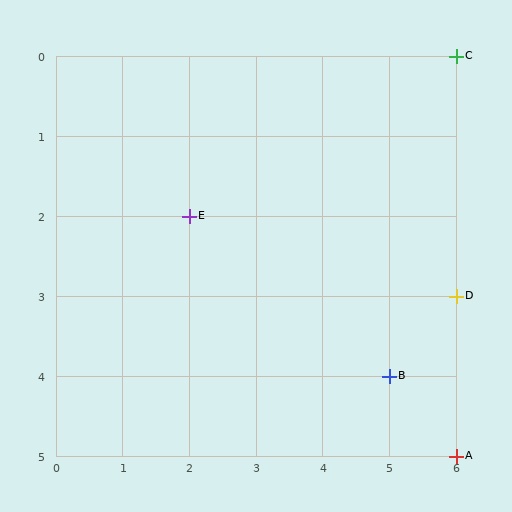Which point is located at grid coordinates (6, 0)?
Point C is at (6, 0).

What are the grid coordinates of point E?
Point E is at grid coordinates (2, 2).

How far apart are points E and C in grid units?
Points E and C are 4 columns and 2 rows apart (about 4.5 grid units diagonally).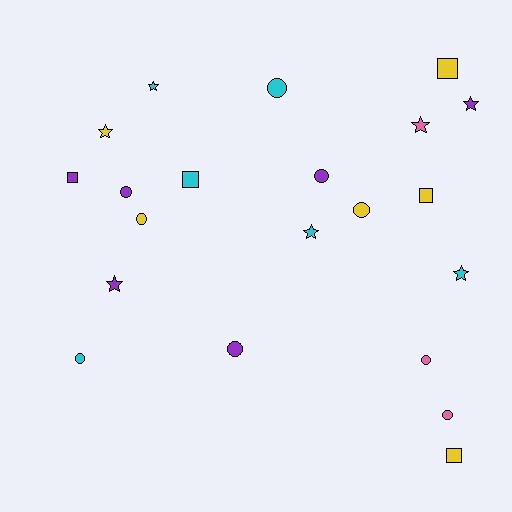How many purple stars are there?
There are 2 purple stars.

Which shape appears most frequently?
Circle, with 9 objects.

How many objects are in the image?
There are 21 objects.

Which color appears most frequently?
Purple, with 6 objects.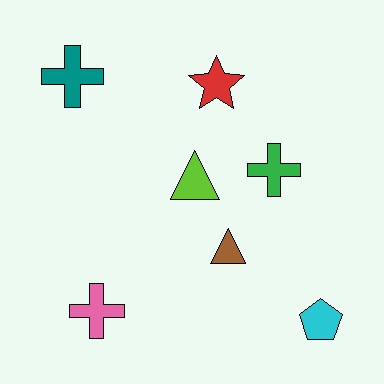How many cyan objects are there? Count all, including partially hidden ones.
There is 1 cyan object.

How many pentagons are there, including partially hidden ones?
There is 1 pentagon.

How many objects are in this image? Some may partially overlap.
There are 7 objects.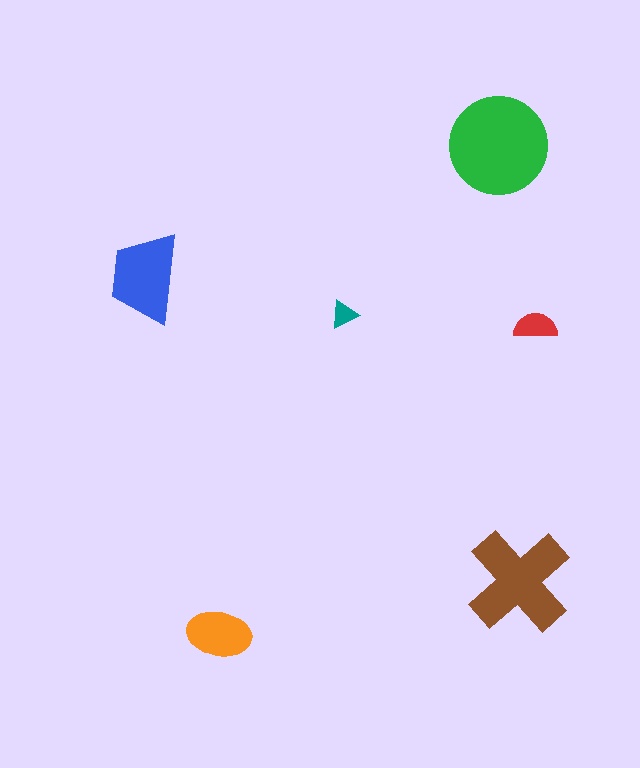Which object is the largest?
The green circle.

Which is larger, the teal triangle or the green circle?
The green circle.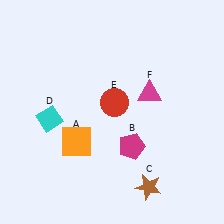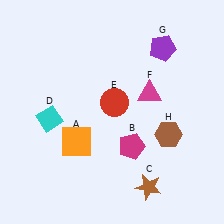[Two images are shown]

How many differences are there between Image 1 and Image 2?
There are 2 differences between the two images.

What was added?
A purple pentagon (G), a brown hexagon (H) were added in Image 2.